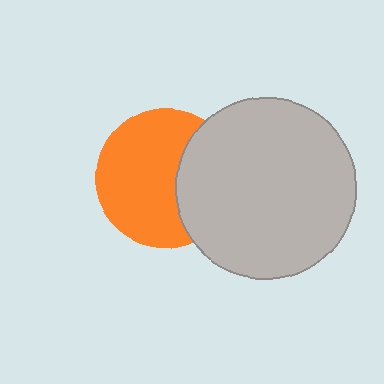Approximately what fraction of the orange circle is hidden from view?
Roughly 33% of the orange circle is hidden behind the light gray circle.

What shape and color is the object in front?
The object in front is a light gray circle.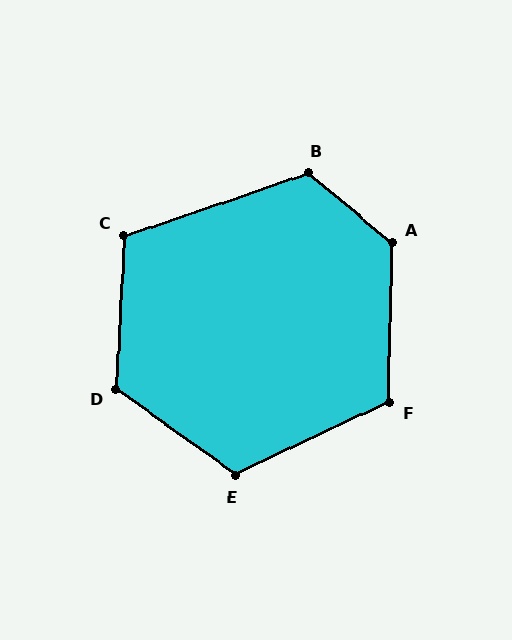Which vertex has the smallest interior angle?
C, at approximately 112 degrees.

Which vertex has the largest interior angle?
A, at approximately 129 degrees.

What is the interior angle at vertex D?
Approximately 123 degrees (obtuse).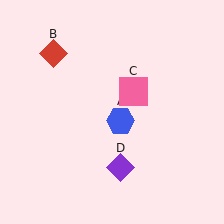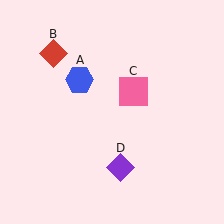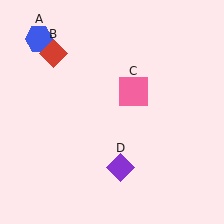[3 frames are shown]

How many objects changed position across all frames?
1 object changed position: blue hexagon (object A).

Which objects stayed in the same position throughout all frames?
Red diamond (object B) and pink square (object C) and purple diamond (object D) remained stationary.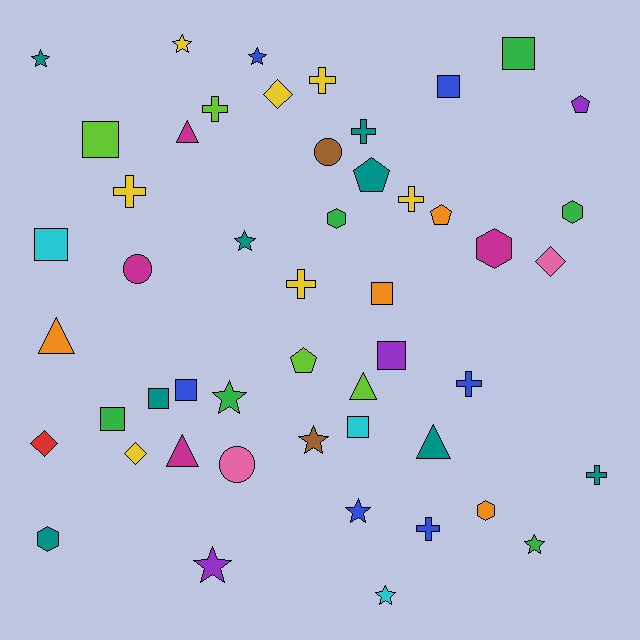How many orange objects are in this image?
There are 4 orange objects.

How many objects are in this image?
There are 50 objects.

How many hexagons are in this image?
There are 5 hexagons.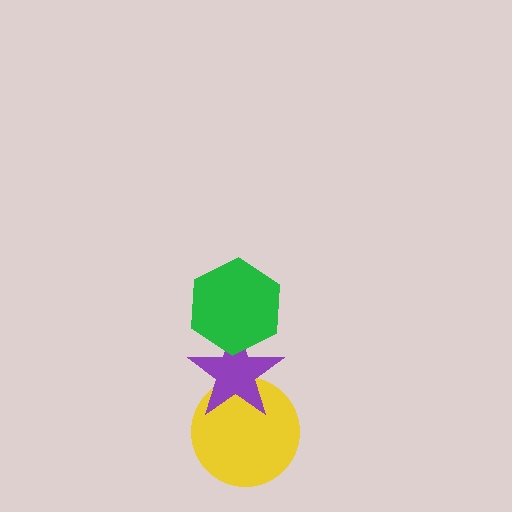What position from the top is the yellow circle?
The yellow circle is 3rd from the top.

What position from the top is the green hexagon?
The green hexagon is 1st from the top.